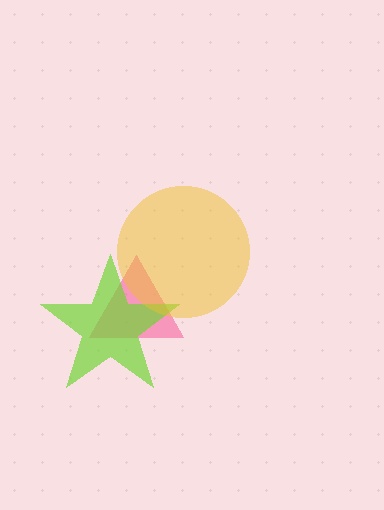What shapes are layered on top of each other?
The layered shapes are: a pink triangle, a lime star, a yellow circle.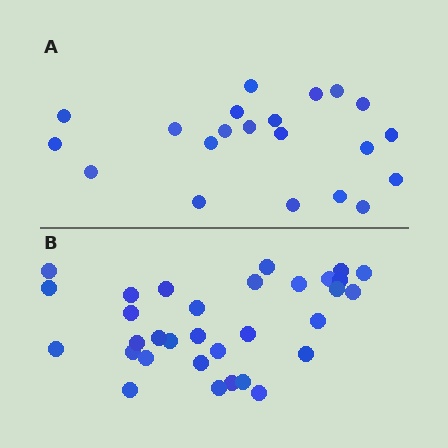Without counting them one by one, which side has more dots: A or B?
Region B (the bottom region) has more dots.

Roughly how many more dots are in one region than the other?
Region B has roughly 12 or so more dots than region A.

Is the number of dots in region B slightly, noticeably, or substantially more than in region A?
Region B has substantially more. The ratio is roughly 1.5 to 1.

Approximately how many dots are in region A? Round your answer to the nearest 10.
About 20 dots. (The exact count is 21, which rounds to 20.)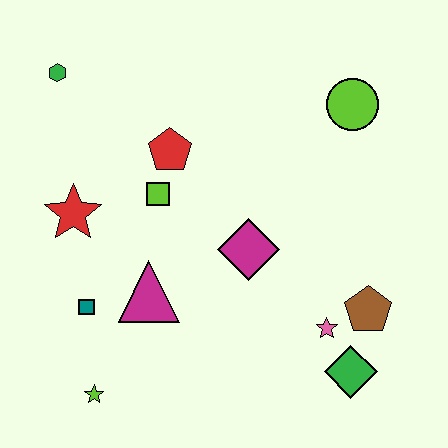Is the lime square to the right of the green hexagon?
Yes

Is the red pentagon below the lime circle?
Yes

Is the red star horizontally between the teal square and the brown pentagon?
No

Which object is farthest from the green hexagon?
The green diamond is farthest from the green hexagon.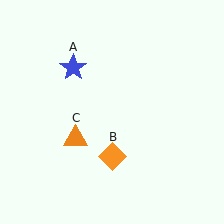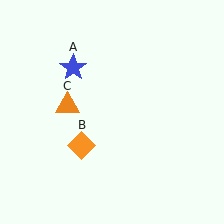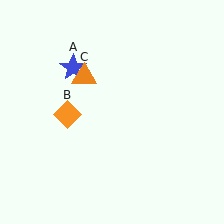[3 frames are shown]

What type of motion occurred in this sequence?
The orange diamond (object B), orange triangle (object C) rotated clockwise around the center of the scene.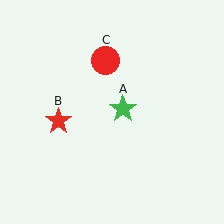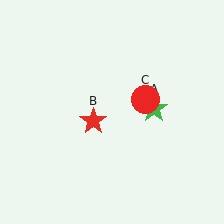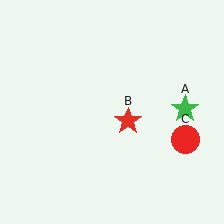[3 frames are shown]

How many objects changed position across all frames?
3 objects changed position: green star (object A), red star (object B), red circle (object C).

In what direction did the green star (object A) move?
The green star (object A) moved right.